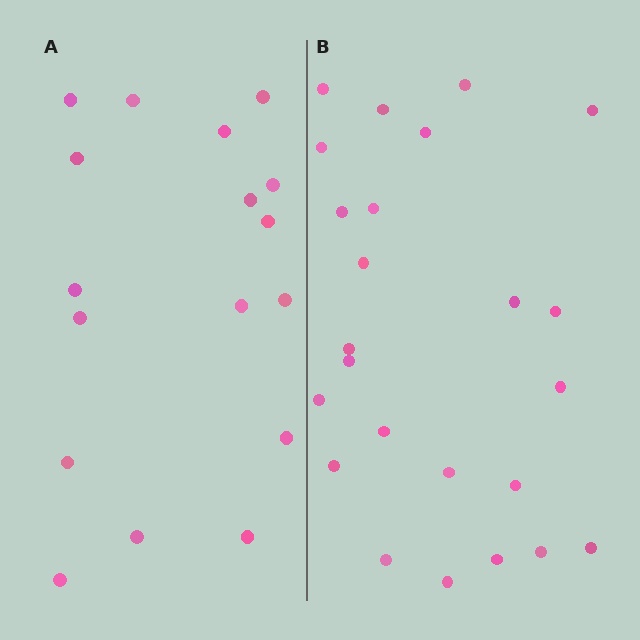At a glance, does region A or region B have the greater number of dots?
Region B (the right region) has more dots.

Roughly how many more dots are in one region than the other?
Region B has roughly 8 or so more dots than region A.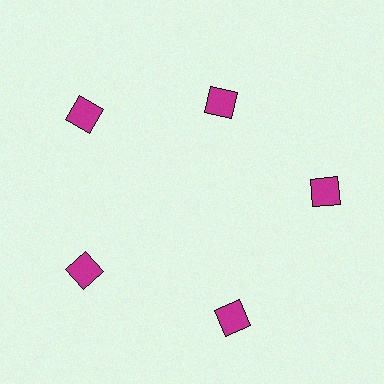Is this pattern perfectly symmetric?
No. The 5 magenta squares are arranged in a ring, but one element near the 1 o'clock position is pulled inward toward the center, breaking the 5-fold rotational symmetry.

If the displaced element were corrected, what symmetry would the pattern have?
It would have 5-fold rotational symmetry — the pattern would map onto itself every 72 degrees.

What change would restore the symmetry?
The symmetry would be restored by moving it outward, back onto the ring so that all 5 squares sit at equal angles and equal distance from the center.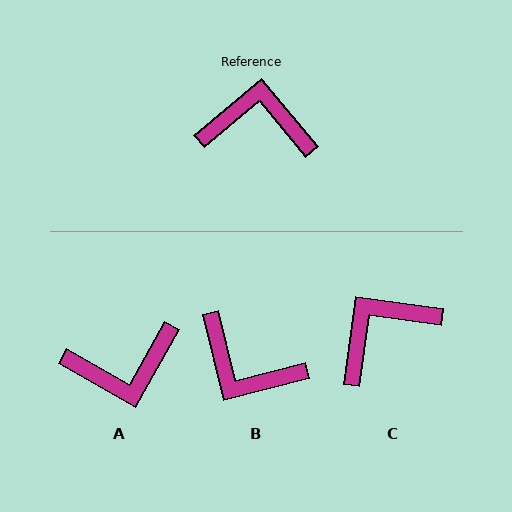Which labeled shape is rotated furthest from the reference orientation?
A, about 159 degrees away.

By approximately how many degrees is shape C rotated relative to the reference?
Approximately 42 degrees counter-clockwise.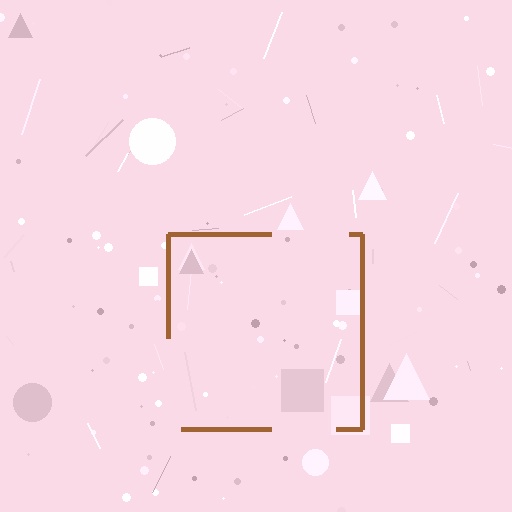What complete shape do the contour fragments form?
The contour fragments form a square.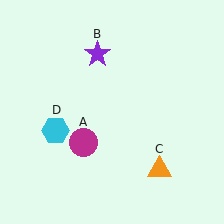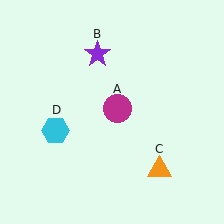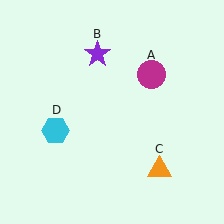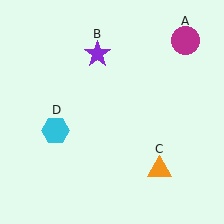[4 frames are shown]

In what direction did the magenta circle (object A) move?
The magenta circle (object A) moved up and to the right.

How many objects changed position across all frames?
1 object changed position: magenta circle (object A).